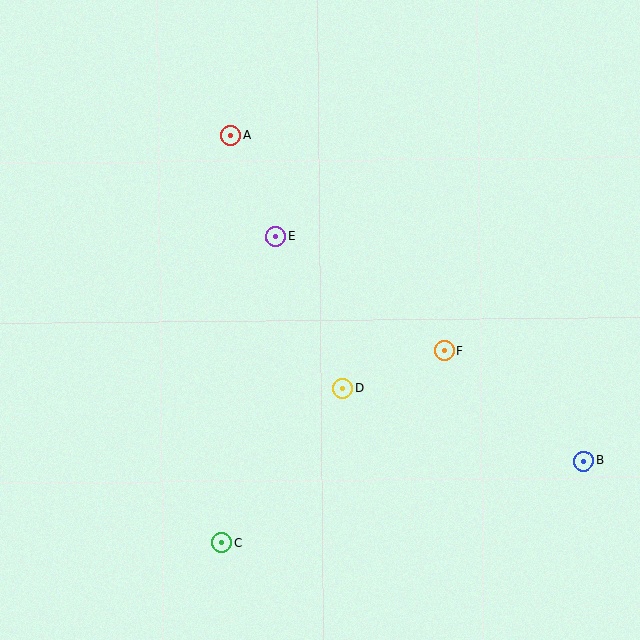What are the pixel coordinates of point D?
Point D is at (342, 388).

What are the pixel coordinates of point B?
Point B is at (584, 461).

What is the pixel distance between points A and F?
The distance between A and F is 303 pixels.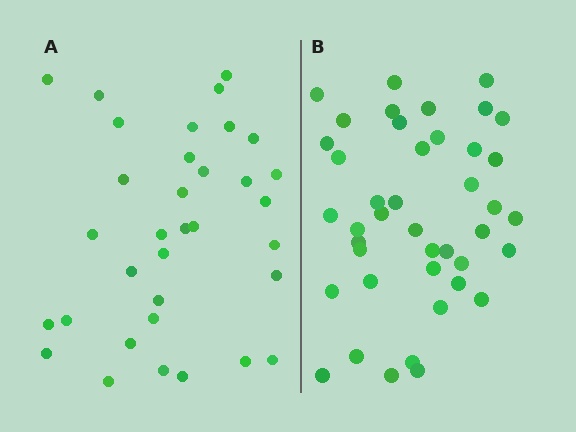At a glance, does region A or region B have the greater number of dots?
Region B (the right region) has more dots.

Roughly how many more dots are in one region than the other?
Region B has roughly 8 or so more dots than region A.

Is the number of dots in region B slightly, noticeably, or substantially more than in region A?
Region B has only slightly more — the two regions are fairly close. The ratio is roughly 1.2 to 1.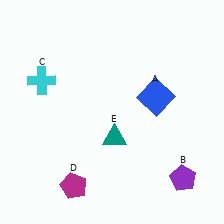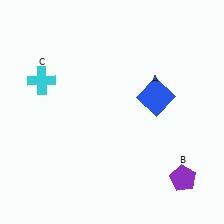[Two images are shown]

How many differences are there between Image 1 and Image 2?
There are 2 differences between the two images.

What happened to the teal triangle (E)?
The teal triangle (E) was removed in Image 2. It was in the bottom-right area of Image 1.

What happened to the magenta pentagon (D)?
The magenta pentagon (D) was removed in Image 2. It was in the bottom-left area of Image 1.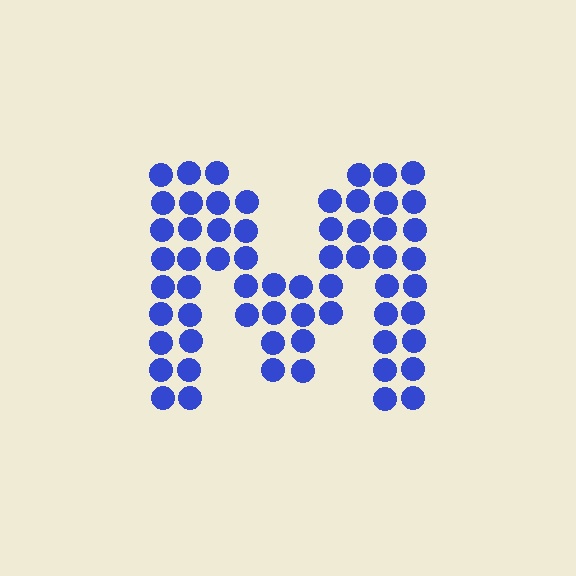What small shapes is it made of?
It is made of small circles.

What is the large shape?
The large shape is the letter M.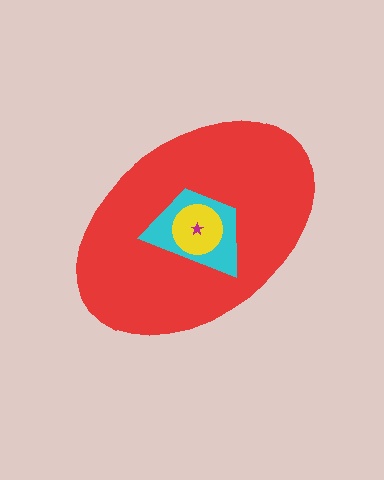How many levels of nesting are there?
4.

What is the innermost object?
The magenta star.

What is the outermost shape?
The red ellipse.